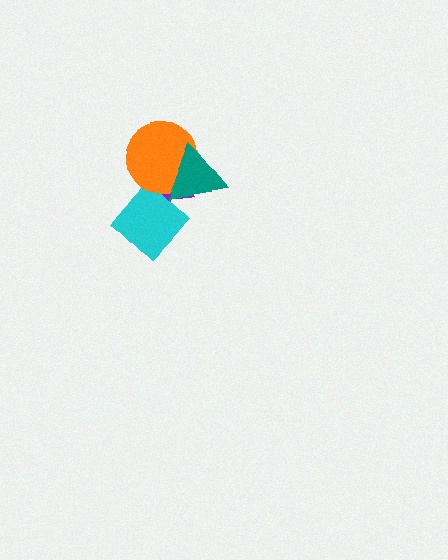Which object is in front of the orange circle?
The teal triangle is in front of the orange circle.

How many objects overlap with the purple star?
3 objects overlap with the purple star.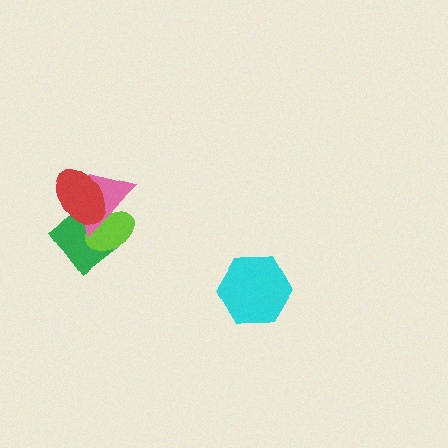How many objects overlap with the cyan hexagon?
0 objects overlap with the cyan hexagon.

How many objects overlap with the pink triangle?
3 objects overlap with the pink triangle.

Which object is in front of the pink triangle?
The red ellipse is in front of the pink triangle.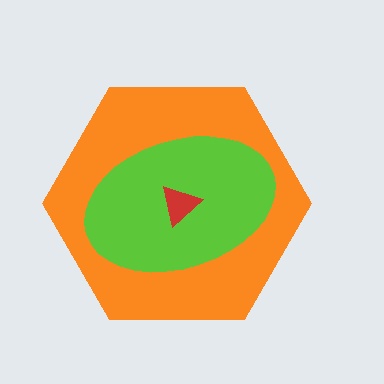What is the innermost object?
The red triangle.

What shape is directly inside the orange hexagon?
The lime ellipse.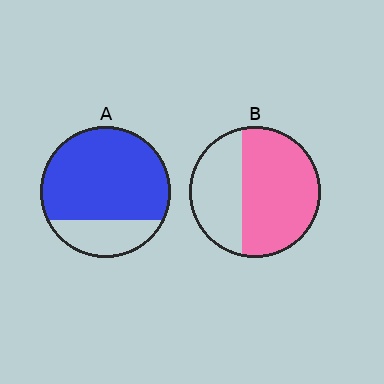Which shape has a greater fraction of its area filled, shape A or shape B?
Shape A.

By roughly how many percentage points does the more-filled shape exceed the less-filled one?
By roughly 15 percentage points (A over B).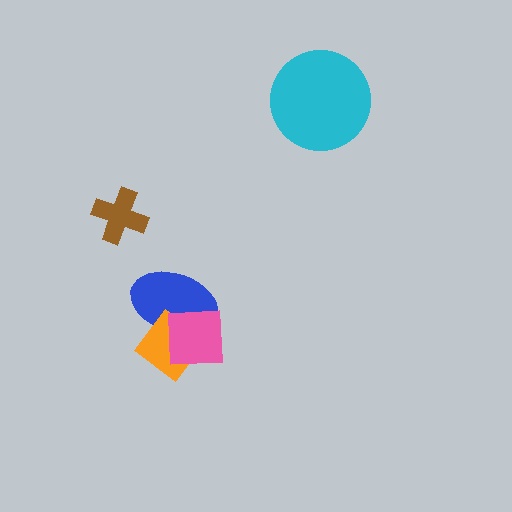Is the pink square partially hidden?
No, no other shape covers it.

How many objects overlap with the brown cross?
0 objects overlap with the brown cross.